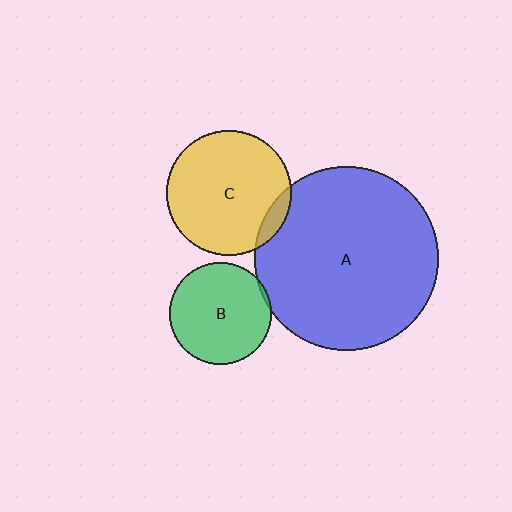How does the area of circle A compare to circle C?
Approximately 2.2 times.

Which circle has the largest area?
Circle A (blue).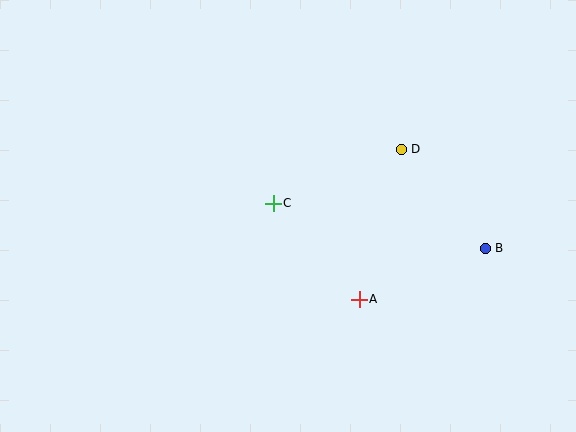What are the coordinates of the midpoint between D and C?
The midpoint between D and C is at (337, 176).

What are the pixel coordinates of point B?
Point B is at (485, 248).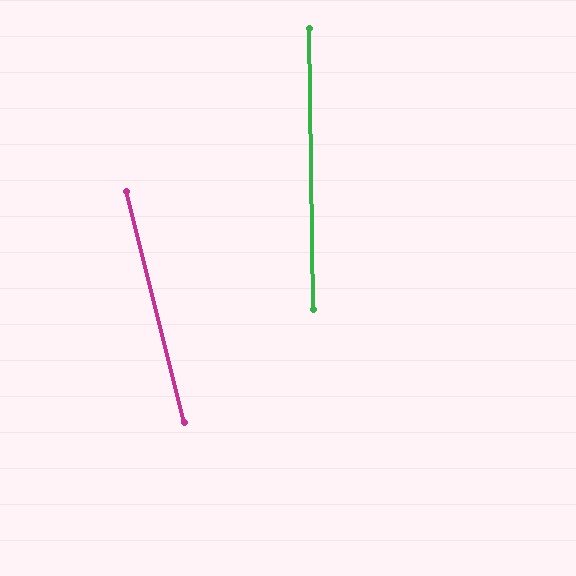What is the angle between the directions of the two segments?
Approximately 13 degrees.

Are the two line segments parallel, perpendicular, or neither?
Neither parallel nor perpendicular — they differ by about 13°.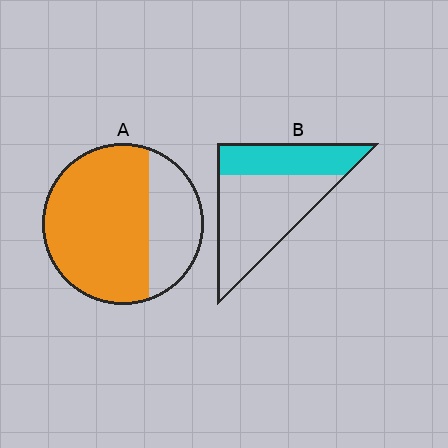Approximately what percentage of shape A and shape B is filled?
A is approximately 70% and B is approximately 35%.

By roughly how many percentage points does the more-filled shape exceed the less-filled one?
By roughly 35 percentage points (A over B).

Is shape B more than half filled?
No.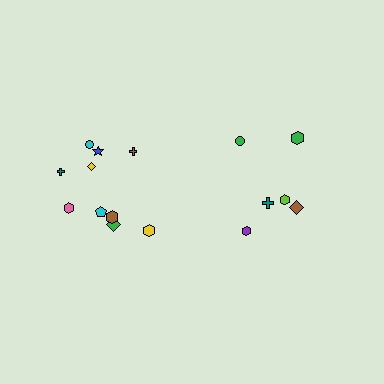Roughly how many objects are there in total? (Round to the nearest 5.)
Roughly 15 objects in total.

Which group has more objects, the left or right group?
The left group.